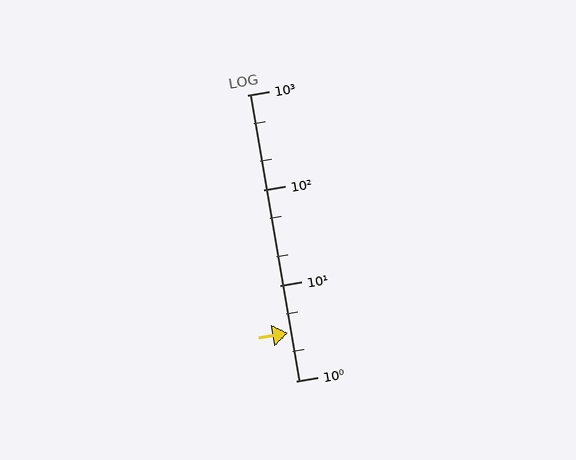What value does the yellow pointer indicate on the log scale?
The pointer indicates approximately 3.2.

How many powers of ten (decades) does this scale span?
The scale spans 3 decades, from 1 to 1000.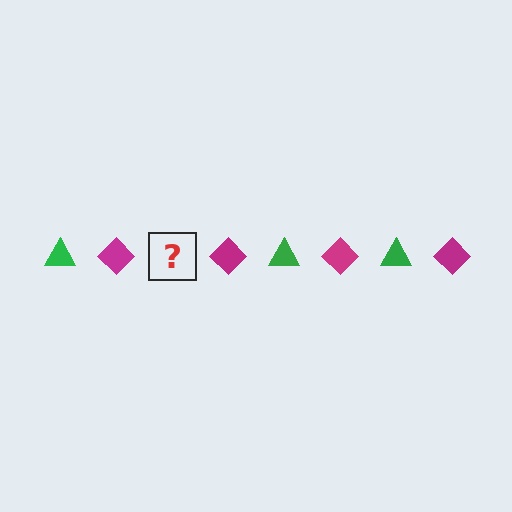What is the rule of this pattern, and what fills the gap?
The rule is that the pattern alternates between green triangle and magenta diamond. The gap should be filled with a green triangle.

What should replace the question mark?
The question mark should be replaced with a green triangle.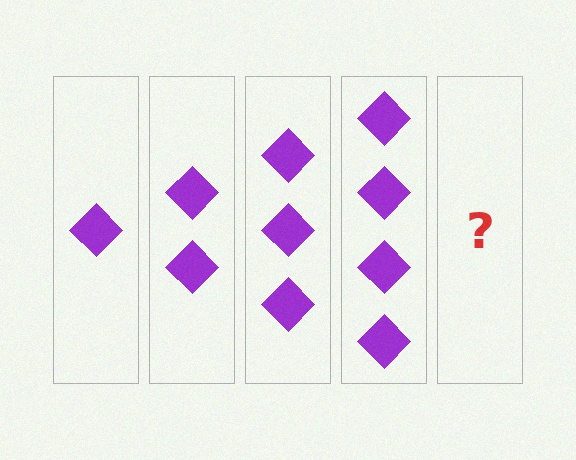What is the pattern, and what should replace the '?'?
The pattern is that each step adds one more diamond. The '?' should be 5 diamonds.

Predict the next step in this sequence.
The next step is 5 diamonds.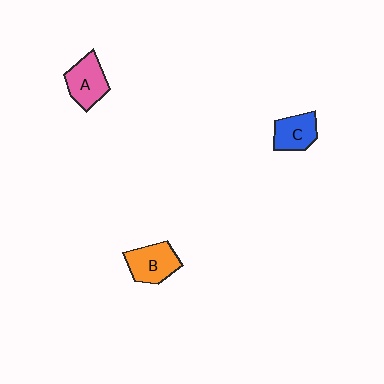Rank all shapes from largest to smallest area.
From largest to smallest: B (orange), A (pink), C (blue).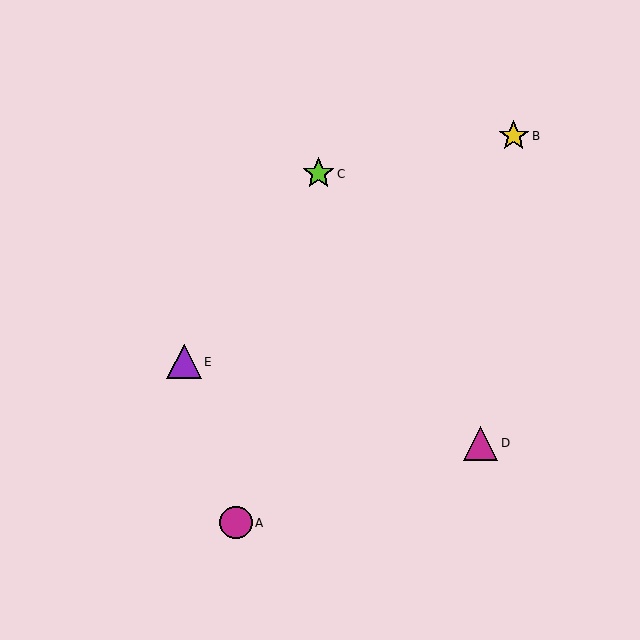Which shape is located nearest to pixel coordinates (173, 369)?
The purple triangle (labeled E) at (184, 362) is nearest to that location.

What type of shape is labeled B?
Shape B is a yellow star.